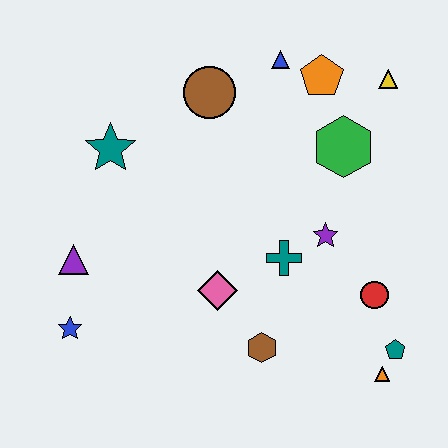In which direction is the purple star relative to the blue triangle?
The purple star is below the blue triangle.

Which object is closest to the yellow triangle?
The orange pentagon is closest to the yellow triangle.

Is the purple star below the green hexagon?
Yes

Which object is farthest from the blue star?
The yellow triangle is farthest from the blue star.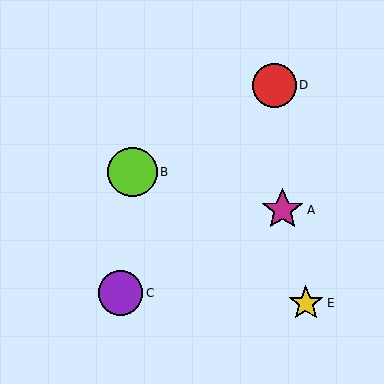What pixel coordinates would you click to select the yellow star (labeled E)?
Click at (306, 303) to select the yellow star E.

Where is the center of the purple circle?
The center of the purple circle is at (120, 293).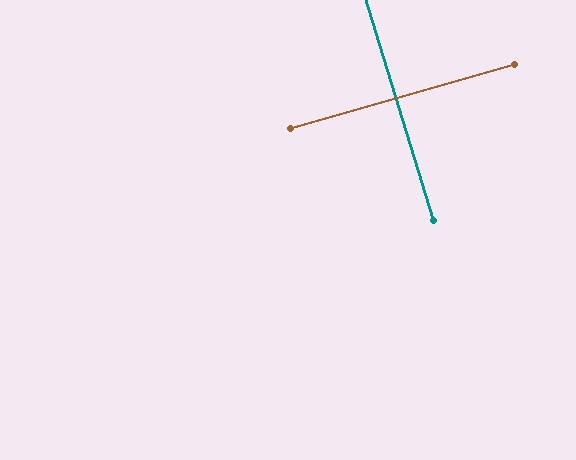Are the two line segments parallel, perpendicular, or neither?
Perpendicular — they meet at approximately 89°.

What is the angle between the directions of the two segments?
Approximately 89 degrees.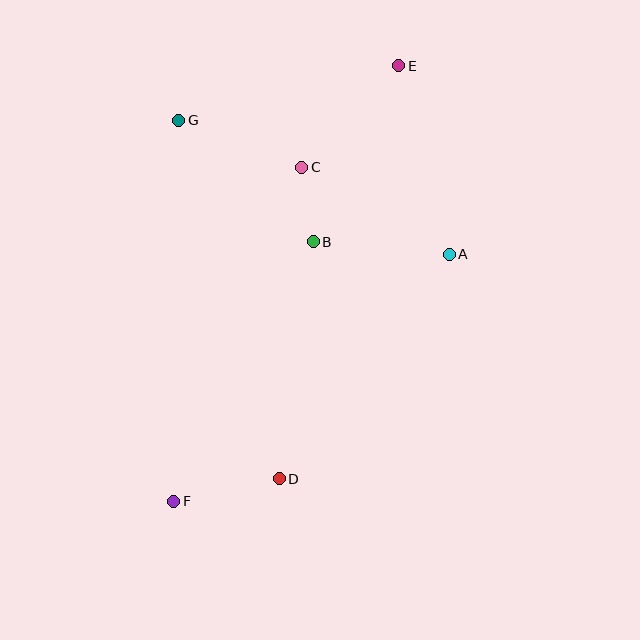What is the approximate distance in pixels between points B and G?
The distance between B and G is approximately 182 pixels.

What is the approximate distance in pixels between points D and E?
The distance between D and E is approximately 430 pixels.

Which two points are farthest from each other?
Points E and F are farthest from each other.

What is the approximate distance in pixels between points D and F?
The distance between D and F is approximately 108 pixels.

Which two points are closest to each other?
Points B and C are closest to each other.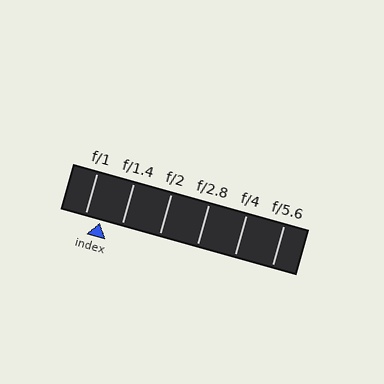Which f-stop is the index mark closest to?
The index mark is closest to f/1.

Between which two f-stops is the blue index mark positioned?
The index mark is between f/1 and f/1.4.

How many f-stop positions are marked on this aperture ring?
There are 6 f-stop positions marked.